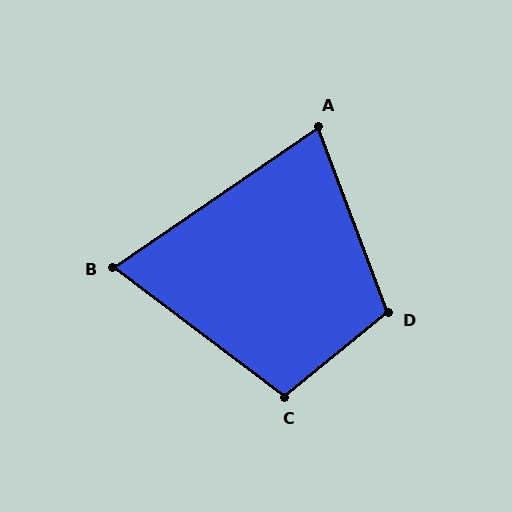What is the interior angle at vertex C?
Approximately 104 degrees (obtuse).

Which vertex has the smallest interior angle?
B, at approximately 71 degrees.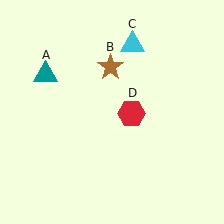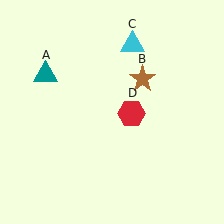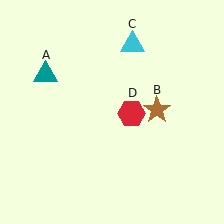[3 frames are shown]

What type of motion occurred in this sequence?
The brown star (object B) rotated clockwise around the center of the scene.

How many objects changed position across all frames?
1 object changed position: brown star (object B).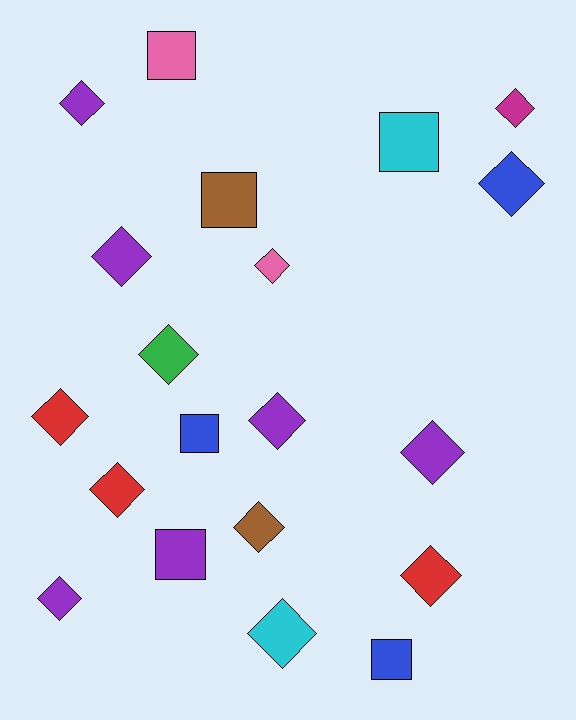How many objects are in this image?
There are 20 objects.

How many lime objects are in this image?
There are no lime objects.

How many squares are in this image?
There are 6 squares.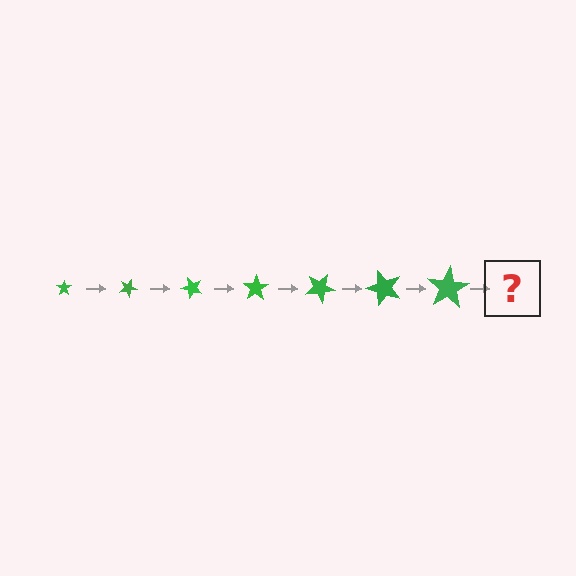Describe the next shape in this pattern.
It should be a star, larger than the previous one and rotated 175 degrees from the start.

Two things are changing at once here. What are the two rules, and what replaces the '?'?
The two rules are that the star grows larger each step and it rotates 25 degrees each step. The '?' should be a star, larger than the previous one and rotated 175 degrees from the start.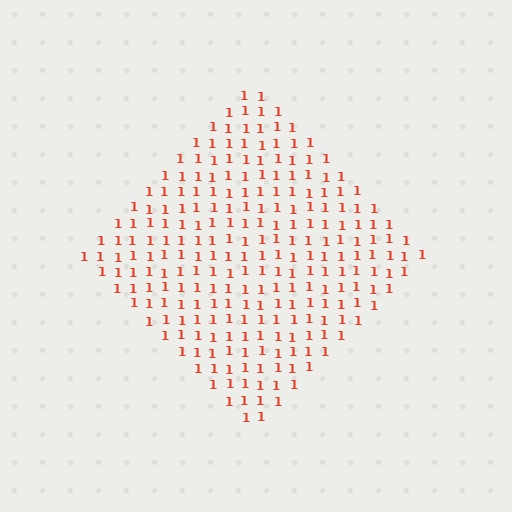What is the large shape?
The large shape is a diamond.